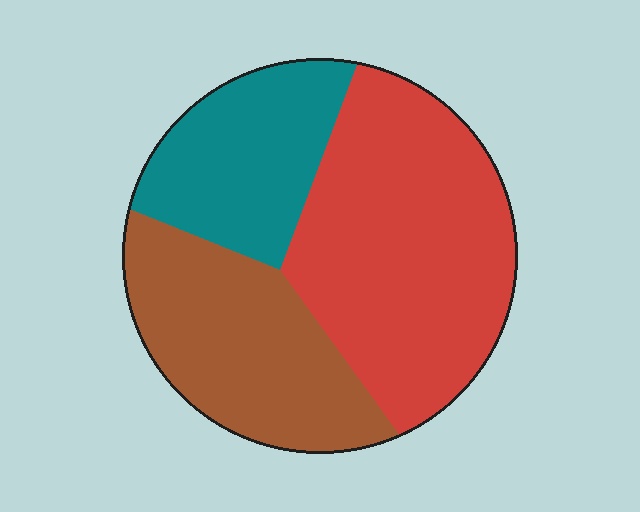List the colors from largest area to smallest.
From largest to smallest: red, brown, teal.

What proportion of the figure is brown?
Brown covers 30% of the figure.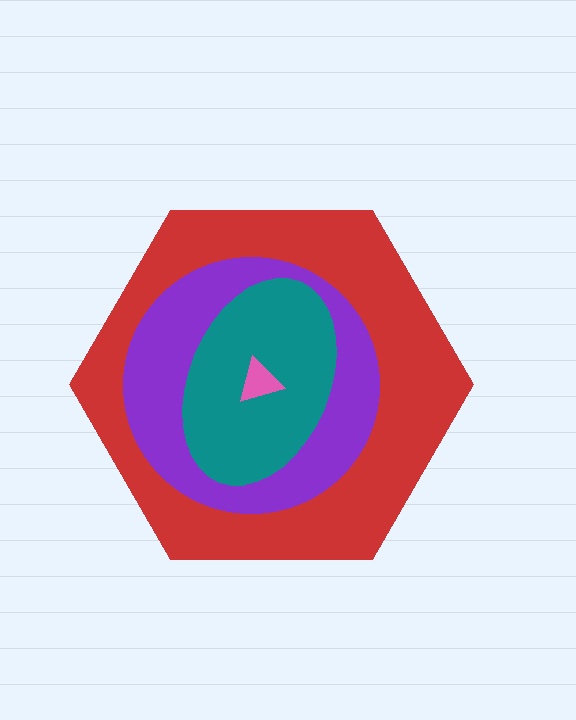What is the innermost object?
The pink triangle.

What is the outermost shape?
The red hexagon.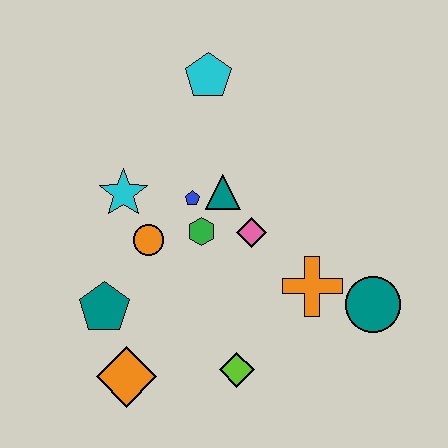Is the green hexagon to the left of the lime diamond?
Yes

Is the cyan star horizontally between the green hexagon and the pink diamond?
No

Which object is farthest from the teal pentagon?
The teal circle is farthest from the teal pentagon.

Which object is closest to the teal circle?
The orange cross is closest to the teal circle.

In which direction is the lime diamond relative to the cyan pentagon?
The lime diamond is below the cyan pentagon.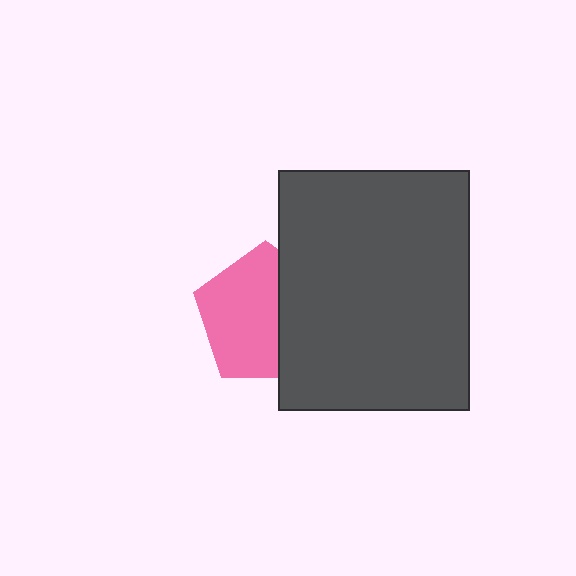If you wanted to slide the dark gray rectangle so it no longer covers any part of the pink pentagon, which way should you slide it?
Slide it right — that is the most direct way to separate the two shapes.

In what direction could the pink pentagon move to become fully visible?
The pink pentagon could move left. That would shift it out from behind the dark gray rectangle entirely.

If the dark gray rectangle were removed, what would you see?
You would see the complete pink pentagon.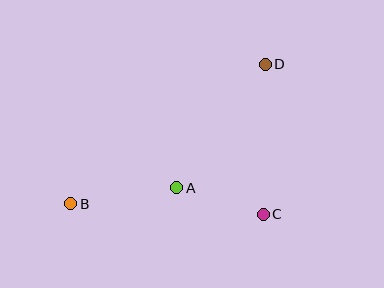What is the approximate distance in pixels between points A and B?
The distance between A and B is approximately 107 pixels.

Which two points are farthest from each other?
Points B and D are farthest from each other.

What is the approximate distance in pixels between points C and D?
The distance between C and D is approximately 150 pixels.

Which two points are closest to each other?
Points A and C are closest to each other.